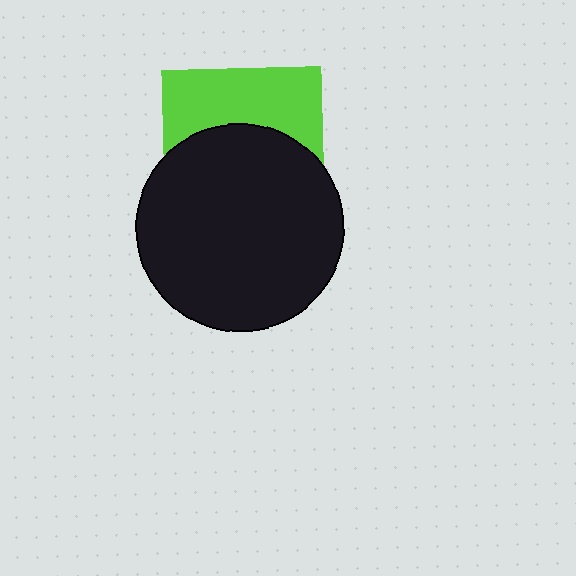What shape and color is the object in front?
The object in front is a black circle.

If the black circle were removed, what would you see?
You would see the complete lime square.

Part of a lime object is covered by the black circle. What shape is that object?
It is a square.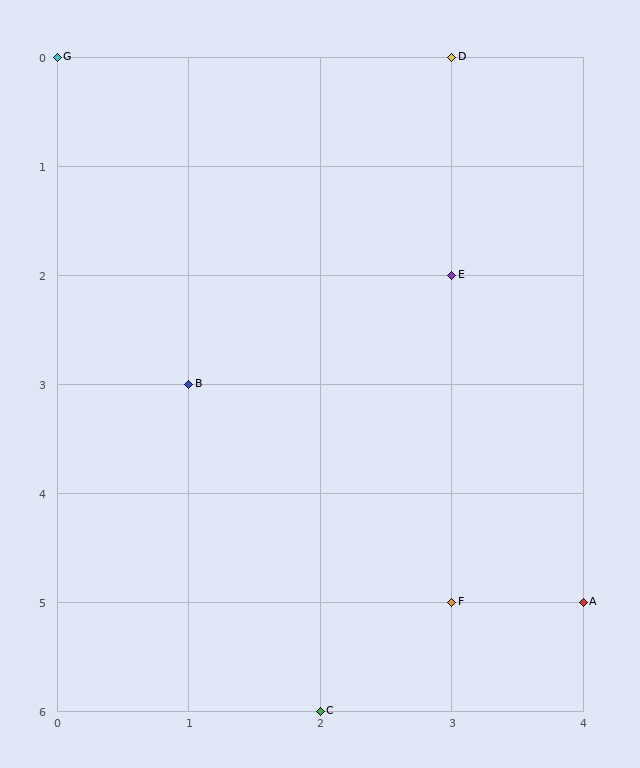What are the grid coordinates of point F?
Point F is at grid coordinates (3, 5).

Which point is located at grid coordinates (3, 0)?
Point D is at (3, 0).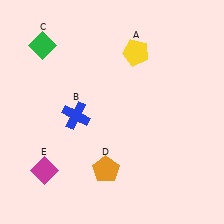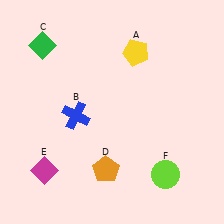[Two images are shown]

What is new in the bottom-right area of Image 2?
A lime circle (F) was added in the bottom-right area of Image 2.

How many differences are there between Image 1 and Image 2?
There is 1 difference between the two images.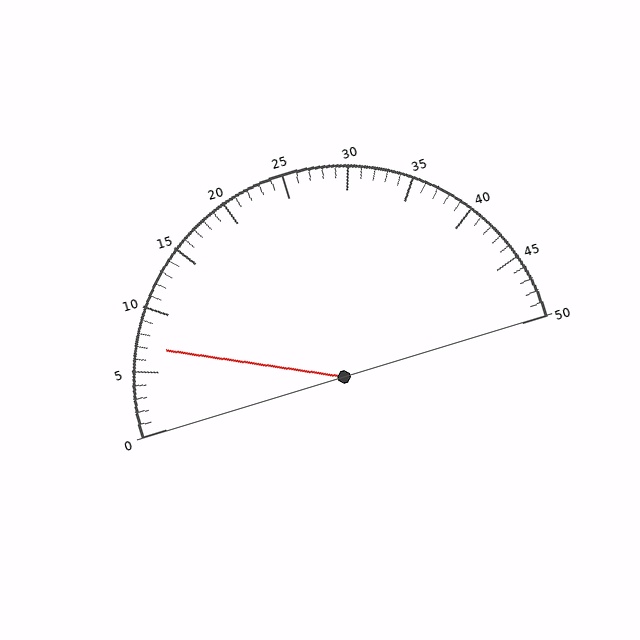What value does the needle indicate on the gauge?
The needle indicates approximately 7.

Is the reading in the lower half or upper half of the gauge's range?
The reading is in the lower half of the range (0 to 50).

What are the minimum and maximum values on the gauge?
The gauge ranges from 0 to 50.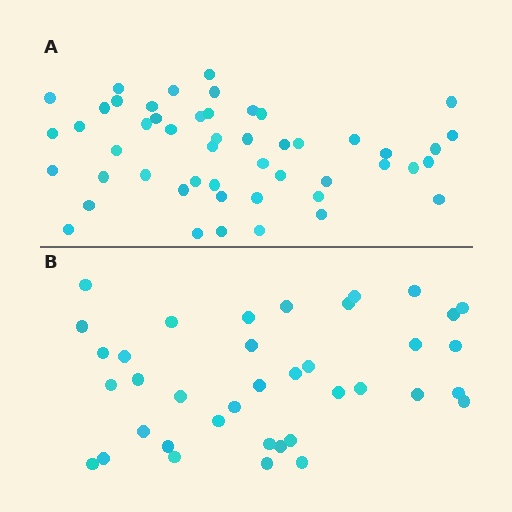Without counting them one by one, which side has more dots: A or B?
Region A (the top region) has more dots.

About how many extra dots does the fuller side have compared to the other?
Region A has roughly 12 or so more dots than region B.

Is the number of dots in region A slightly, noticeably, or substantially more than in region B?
Region A has noticeably more, but not dramatically so. The ratio is roughly 1.3 to 1.